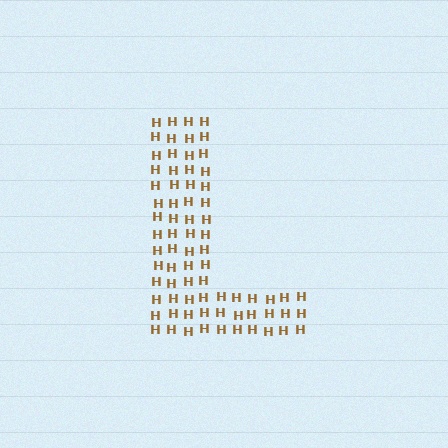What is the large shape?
The large shape is the letter L.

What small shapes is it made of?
It is made of small letter H's.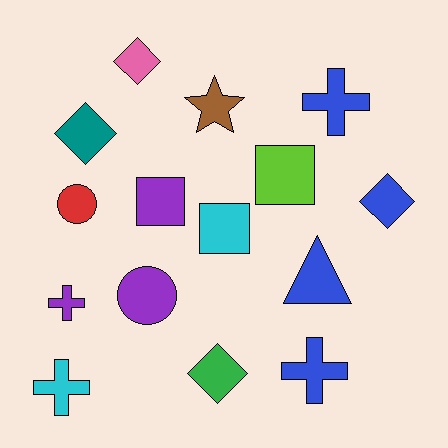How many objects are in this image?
There are 15 objects.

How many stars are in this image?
There is 1 star.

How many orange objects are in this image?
There are no orange objects.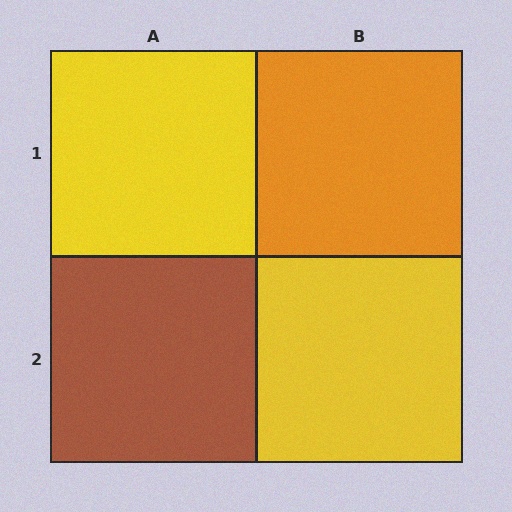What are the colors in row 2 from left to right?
Brown, yellow.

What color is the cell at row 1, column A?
Yellow.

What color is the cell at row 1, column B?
Orange.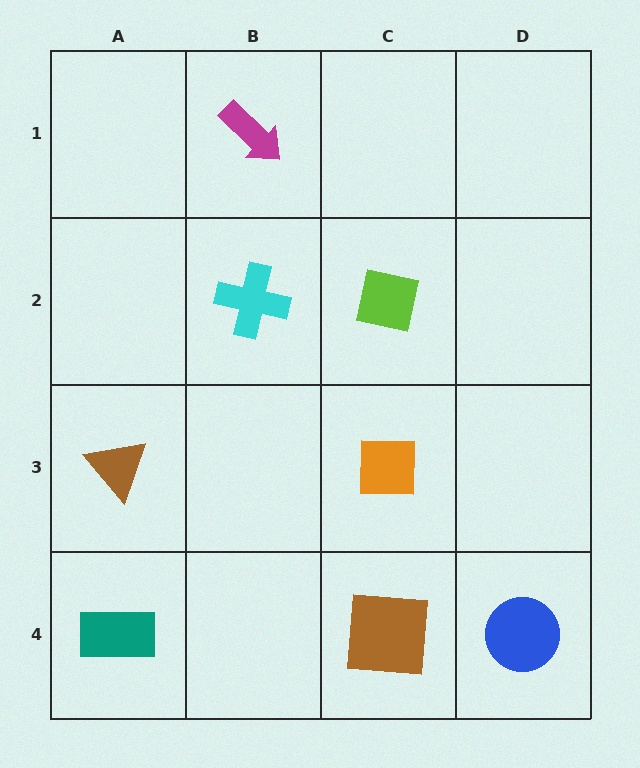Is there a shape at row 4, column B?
No, that cell is empty.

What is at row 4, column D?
A blue circle.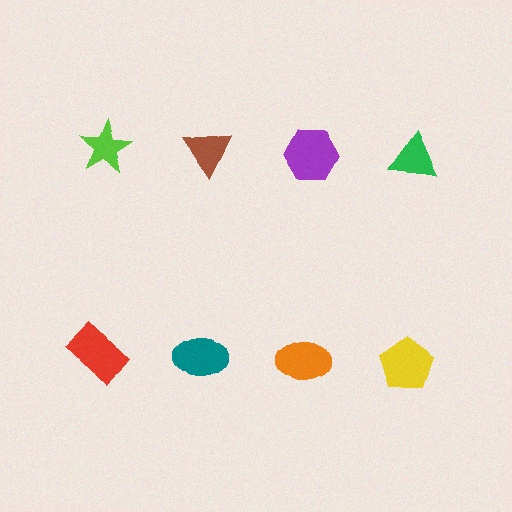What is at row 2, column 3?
An orange ellipse.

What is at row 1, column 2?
A brown triangle.